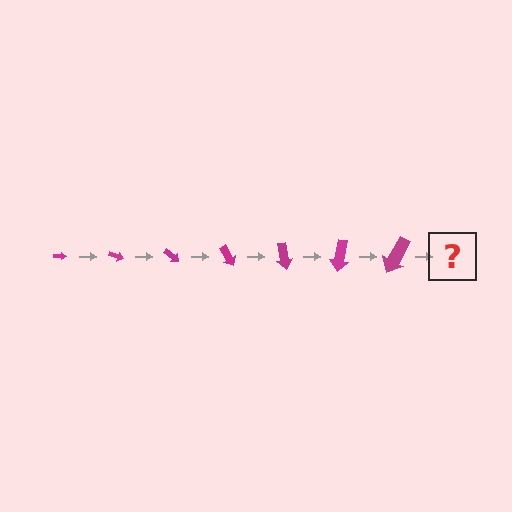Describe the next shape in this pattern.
It should be an arrow, larger than the previous one and rotated 140 degrees from the start.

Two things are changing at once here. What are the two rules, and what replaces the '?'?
The two rules are that the arrow grows larger each step and it rotates 20 degrees each step. The '?' should be an arrow, larger than the previous one and rotated 140 degrees from the start.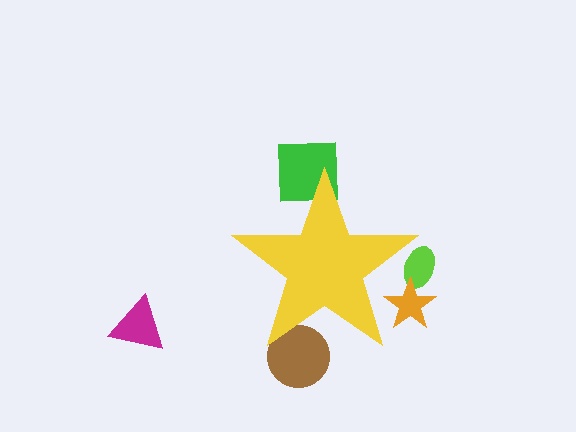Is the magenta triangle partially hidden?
No, the magenta triangle is fully visible.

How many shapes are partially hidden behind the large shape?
4 shapes are partially hidden.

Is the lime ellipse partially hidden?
Yes, the lime ellipse is partially hidden behind the yellow star.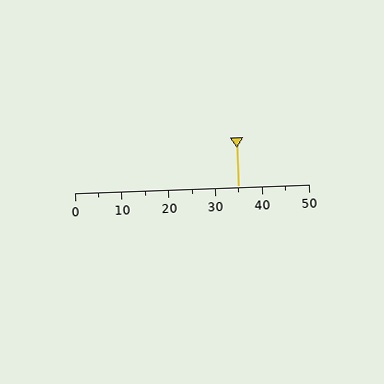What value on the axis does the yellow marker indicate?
The marker indicates approximately 35.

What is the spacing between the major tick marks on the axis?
The major ticks are spaced 10 apart.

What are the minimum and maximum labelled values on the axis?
The axis runs from 0 to 50.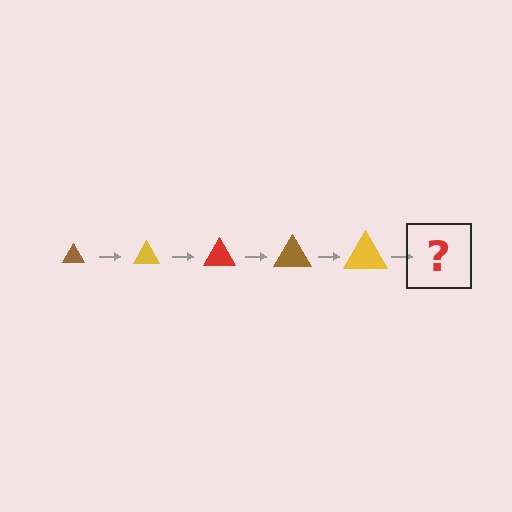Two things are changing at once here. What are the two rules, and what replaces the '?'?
The two rules are that the triangle grows larger each step and the color cycles through brown, yellow, and red. The '?' should be a red triangle, larger than the previous one.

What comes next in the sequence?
The next element should be a red triangle, larger than the previous one.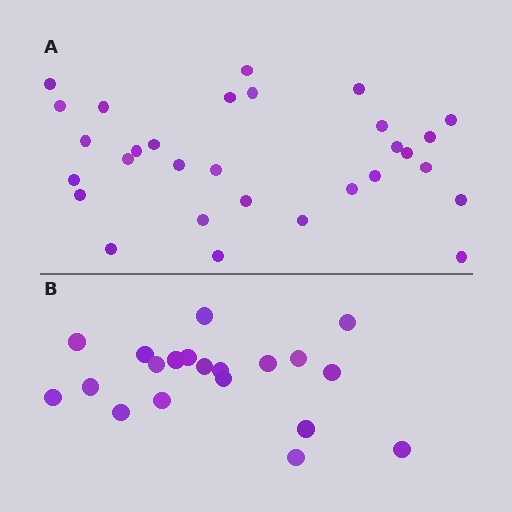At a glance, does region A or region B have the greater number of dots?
Region A (the top region) has more dots.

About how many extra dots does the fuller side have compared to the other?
Region A has roughly 10 or so more dots than region B.